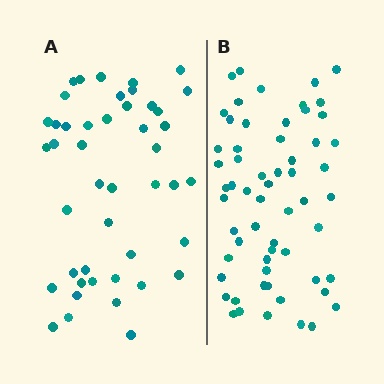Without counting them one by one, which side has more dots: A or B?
Region B (the right region) has more dots.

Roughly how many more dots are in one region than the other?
Region B has approximately 15 more dots than region A.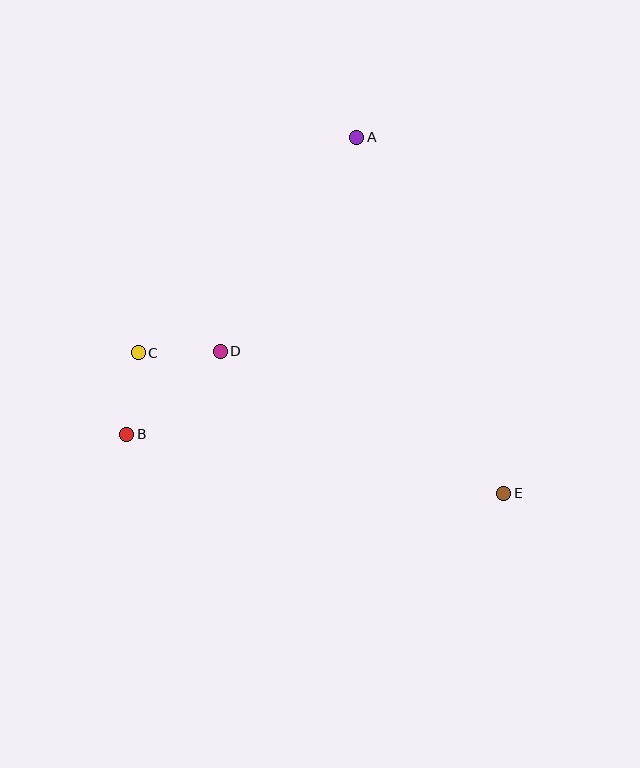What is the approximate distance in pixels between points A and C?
The distance between A and C is approximately 307 pixels.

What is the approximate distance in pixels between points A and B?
The distance between A and B is approximately 376 pixels.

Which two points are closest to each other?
Points C and D are closest to each other.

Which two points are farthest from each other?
Points C and E are farthest from each other.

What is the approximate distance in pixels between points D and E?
The distance between D and E is approximately 317 pixels.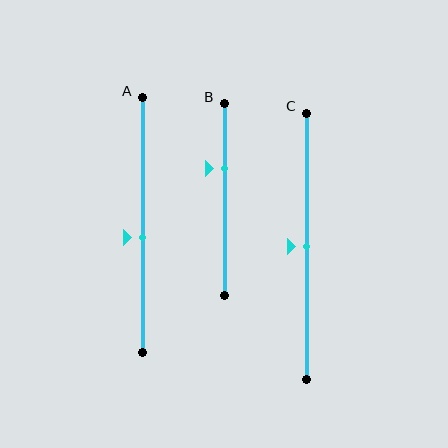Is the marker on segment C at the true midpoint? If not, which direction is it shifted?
Yes, the marker on segment C is at the true midpoint.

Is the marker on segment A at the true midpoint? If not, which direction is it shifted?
No, the marker on segment A is shifted downward by about 5% of the segment length.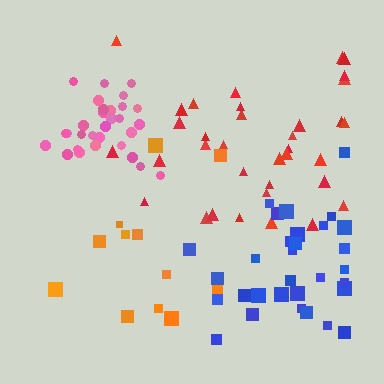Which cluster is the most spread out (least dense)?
Orange.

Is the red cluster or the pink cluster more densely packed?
Pink.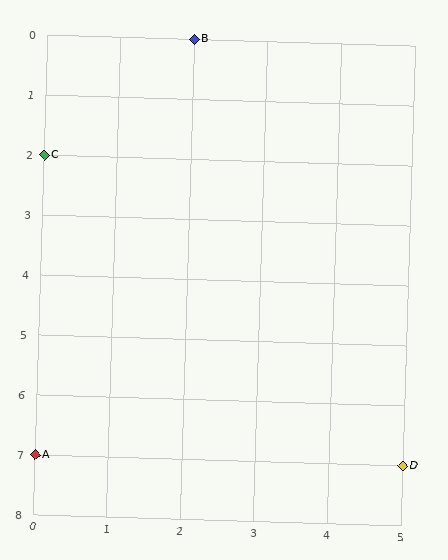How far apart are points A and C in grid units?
Points A and C are 5 rows apart.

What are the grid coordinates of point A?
Point A is at grid coordinates (0, 7).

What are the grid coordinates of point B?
Point B is at grid coordinates (2, 0).